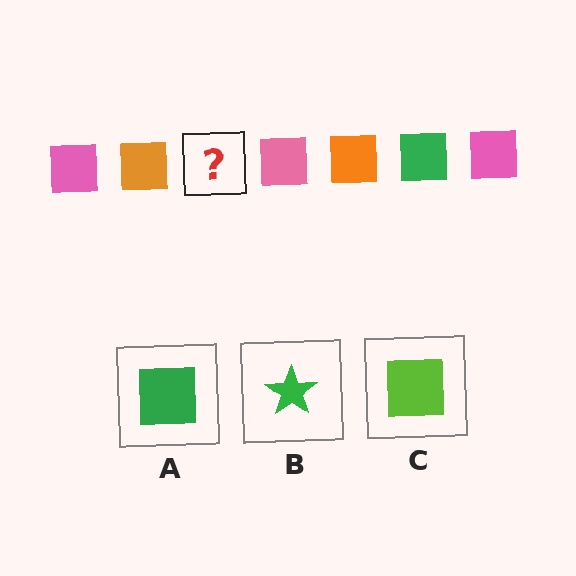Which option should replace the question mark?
Option A.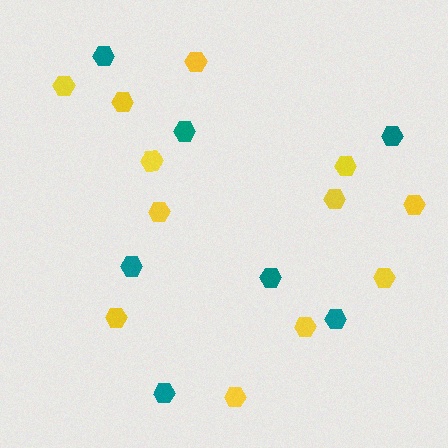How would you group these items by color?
There are 2 groups: one group of yellow hexagons (12) and one group of teal hexagons (7).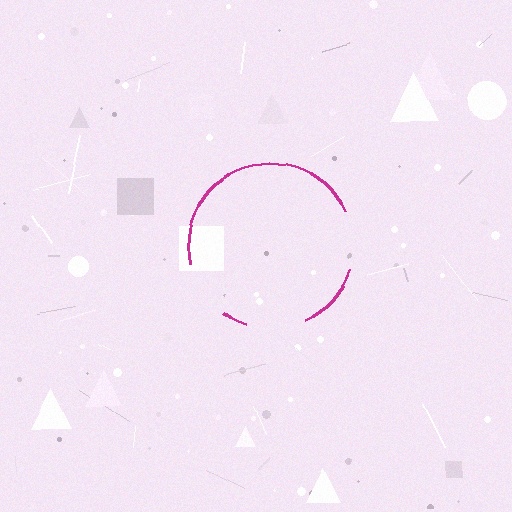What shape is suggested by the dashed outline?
The dashed outline suggests a circle.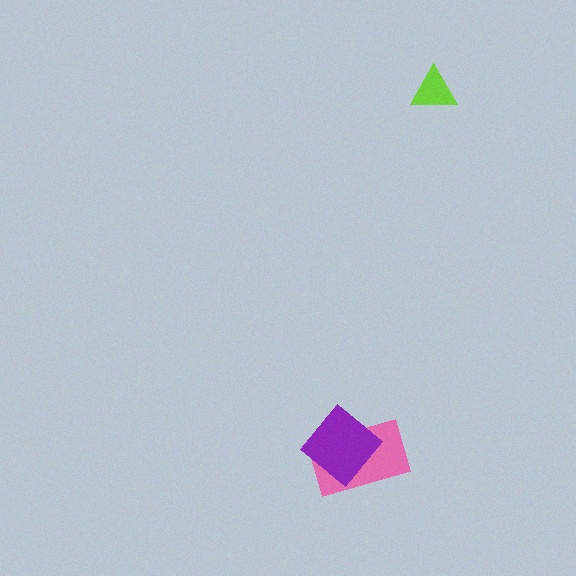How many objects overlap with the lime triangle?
0 objects overlap with the lime triangle.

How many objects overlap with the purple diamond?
1 object overlaps with the purple diamond.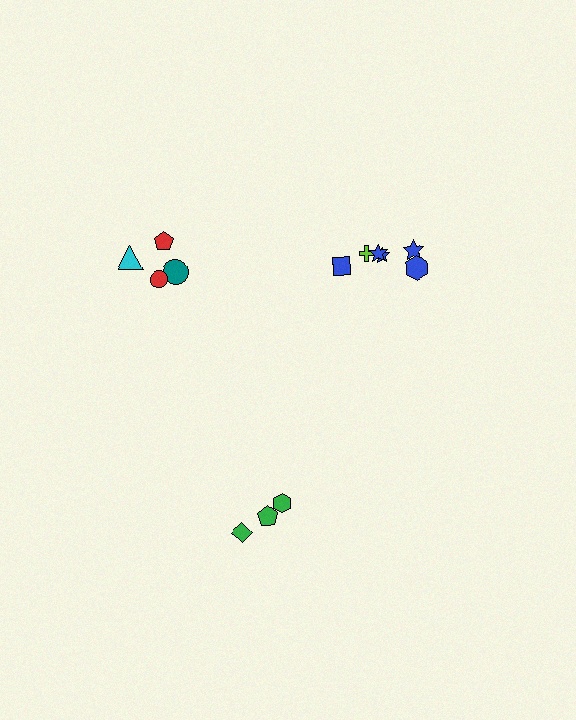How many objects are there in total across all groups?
There are 13 objects.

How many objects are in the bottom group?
There are 3 objects.